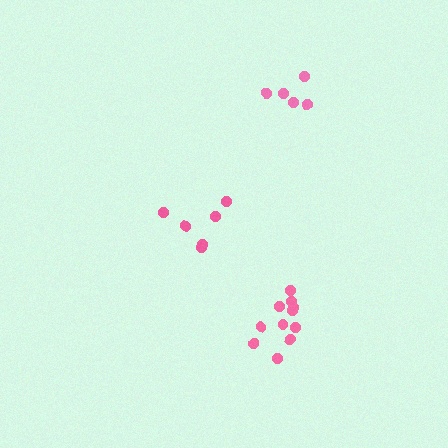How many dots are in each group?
Group 1: 5 dots, Group 2: 11 dots, Group 3: 7 dots (23 total).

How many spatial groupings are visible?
There are 3 spatial groupings.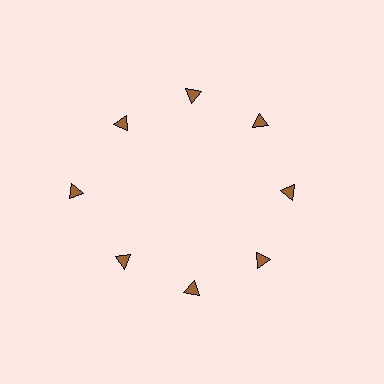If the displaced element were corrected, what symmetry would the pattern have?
It would have 8-fold rotational symmetry — the pattern would map onto itself every 45 degrees.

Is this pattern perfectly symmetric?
No. The 8 brown triangles are arranged in a ring, but one element near the 9 o'clock position is pushed outward from the center, breaking the 8-fold rotational symmetry.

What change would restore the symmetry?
The symmetry would be restored by moving it inward, back onto the ring so that all 8 triangles sit at equal angles and equal distance from the center.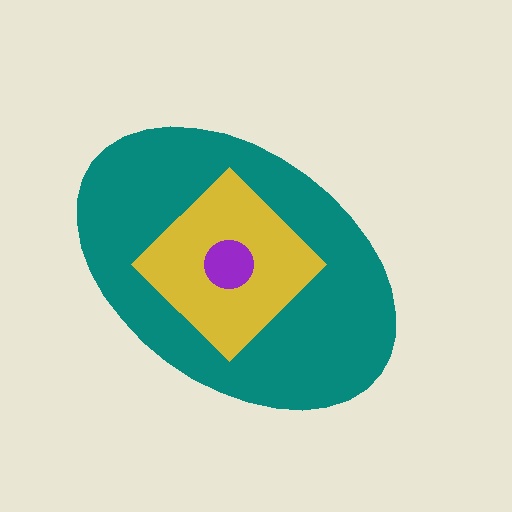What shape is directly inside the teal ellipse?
The yellow diamond.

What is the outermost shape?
The teal ellipse.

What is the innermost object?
The purple circle.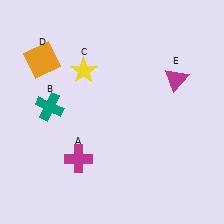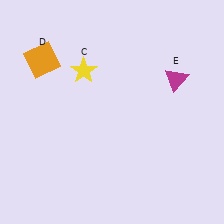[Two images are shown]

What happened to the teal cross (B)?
The teal cross (B) was removed in Image 2. It was in the top-left area of Image 1.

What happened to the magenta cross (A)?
The magenta cross (A) was removed in Image 2. It was in the bottom-left area of Image 1.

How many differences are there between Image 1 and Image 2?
There are 2 differences between the two images.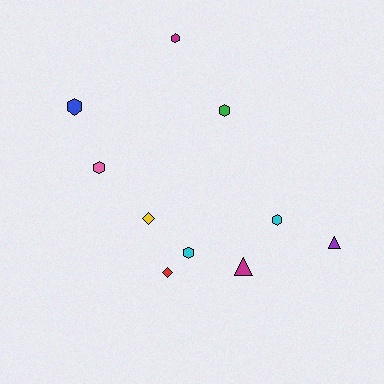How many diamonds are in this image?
There are 2 diamonds.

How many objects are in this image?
There are 10 objects.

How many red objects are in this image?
There is 1 red object.